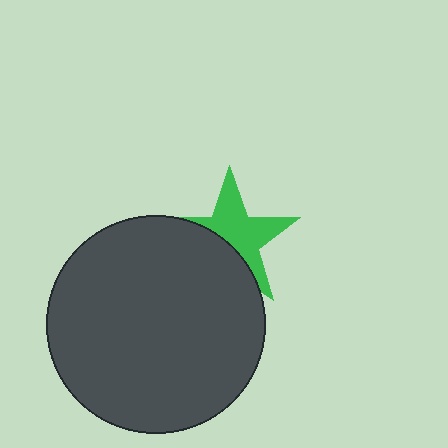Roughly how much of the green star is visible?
About half of it is visible (roughly 56%).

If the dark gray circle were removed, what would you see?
You would see the complete green star.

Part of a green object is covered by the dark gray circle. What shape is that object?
It is a star.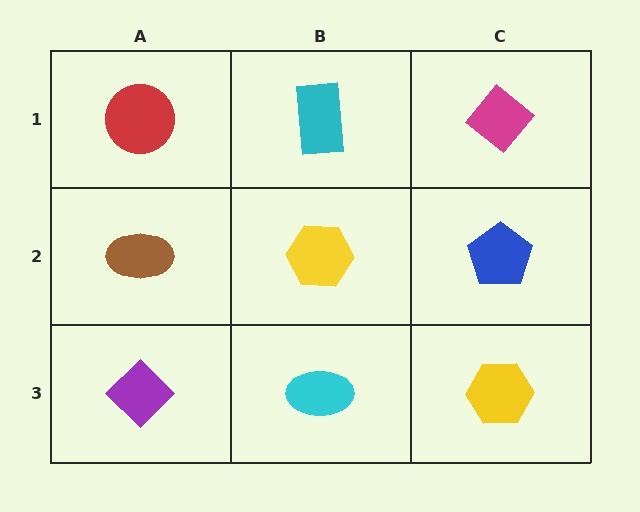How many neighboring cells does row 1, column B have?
3.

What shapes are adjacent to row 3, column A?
A brown ellipse (row 2, column A), a cyan ellipse (row 3, column B).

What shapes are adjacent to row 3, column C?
A blue pentagon (row 2, column C), a cyan ellipse (row 3, column B).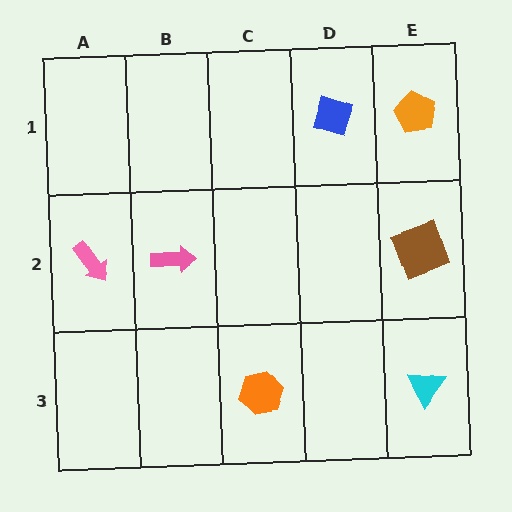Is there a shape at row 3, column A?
No, that cell is empty.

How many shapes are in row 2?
3 shapes.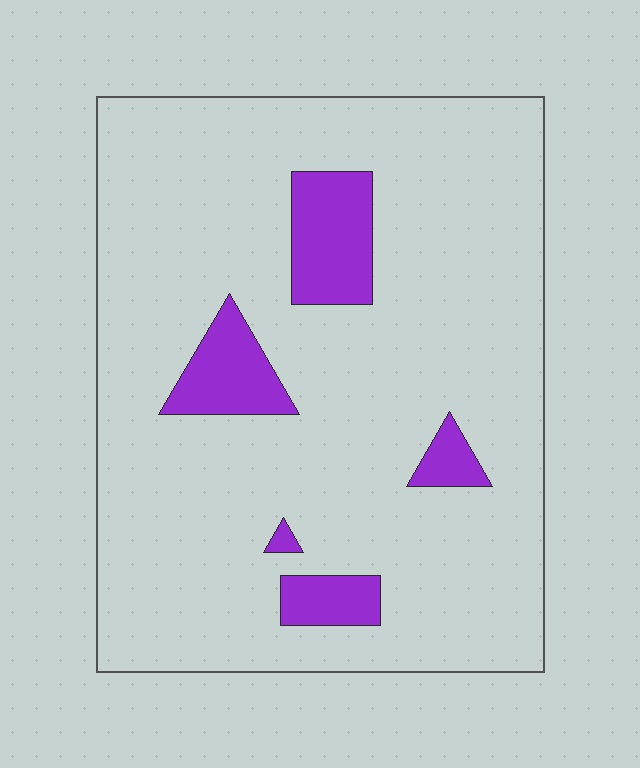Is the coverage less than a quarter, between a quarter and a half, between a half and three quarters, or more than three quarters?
Less than a quarter.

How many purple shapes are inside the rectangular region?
5.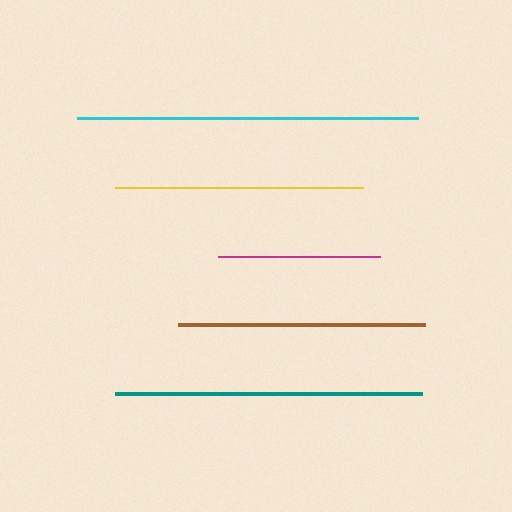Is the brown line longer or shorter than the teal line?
The teal line is longer than the brown line.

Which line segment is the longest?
The cyan line is the longest at approximately 342 pixels.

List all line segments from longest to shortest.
From longest to shortest: cyan, teal, yellow, brown, magenta.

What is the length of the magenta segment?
The magenta segment is approximately 161 pixels long.